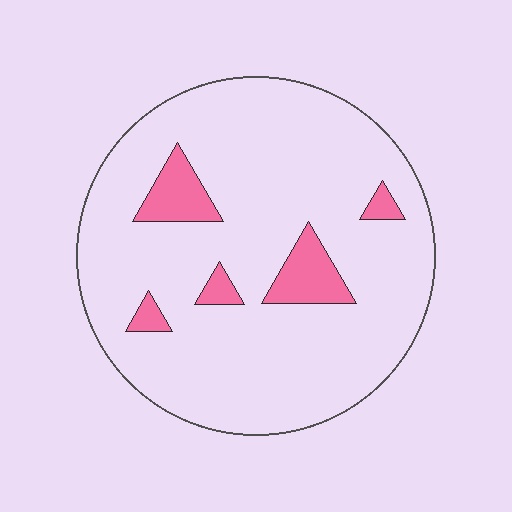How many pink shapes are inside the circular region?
5.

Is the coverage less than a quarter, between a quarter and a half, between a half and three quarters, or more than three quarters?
Less than a quarter.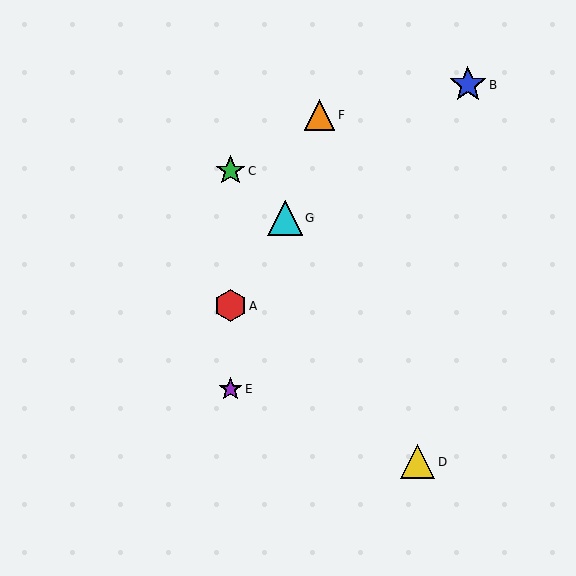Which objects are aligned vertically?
Objects A, C, E are aligned vertically.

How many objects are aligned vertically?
3 objects (A, C, E) are aligned vertically.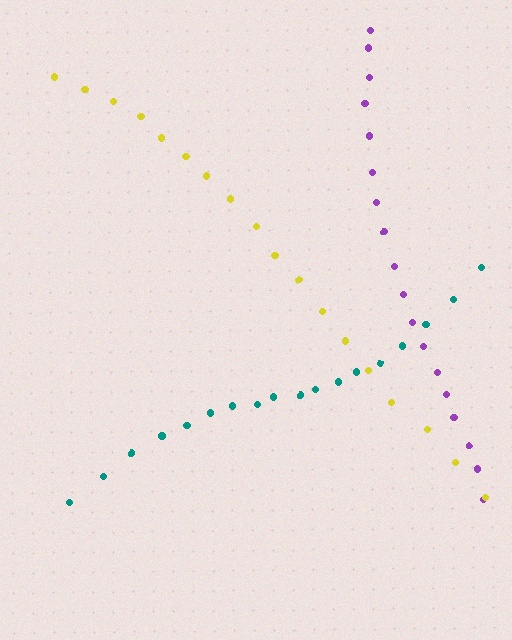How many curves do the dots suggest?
There are 3 distinct paths.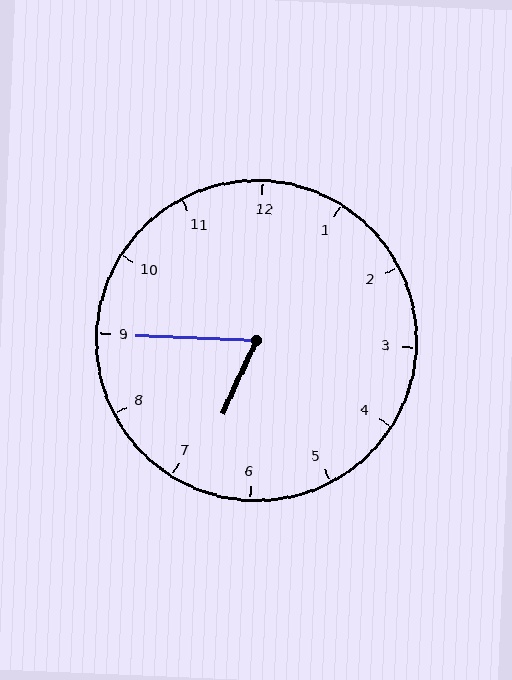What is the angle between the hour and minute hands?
Approximately 68 degrees.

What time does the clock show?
6:45.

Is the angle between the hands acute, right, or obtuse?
It is acute.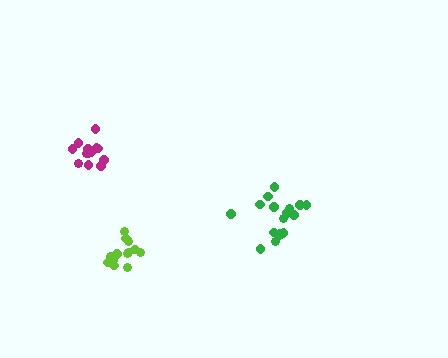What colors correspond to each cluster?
The clusters are colored: magenta, green, lime.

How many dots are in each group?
Group 1: 13 dots, Group 2: 18 dots, Group 3: 15 dots (46 total).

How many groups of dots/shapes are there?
There are 3 groups.